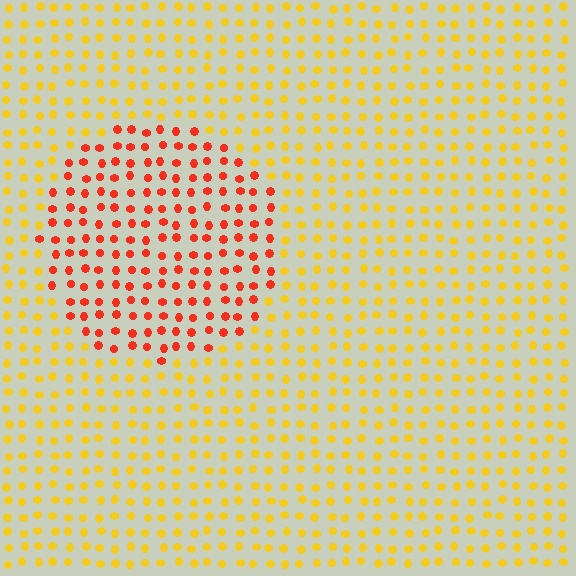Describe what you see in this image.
The image is filled with small yellow elements in a uniform arrangement. A circle-shaped region is visible where the elements are tinted to a slightly different hue, forming a subtle color boundary.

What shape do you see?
I see a circle.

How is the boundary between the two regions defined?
The boundary is defined purely by a slight shift in hue (about 44 degrees). Spacing, size, and orientation are identical on both sides.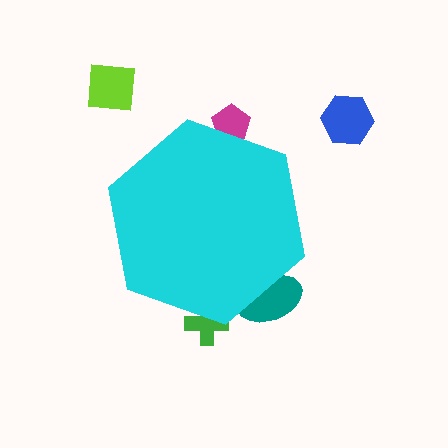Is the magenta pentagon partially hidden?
Yes, the magenta pentagon is partially hidden behind the cyan hexagon.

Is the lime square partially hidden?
No, the lime square is fully visible.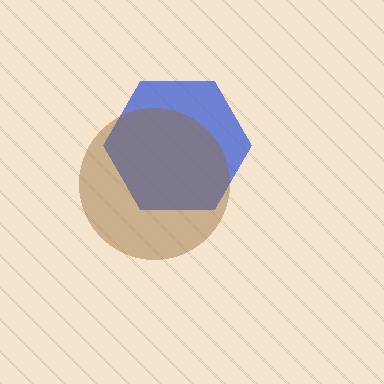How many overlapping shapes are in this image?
There are 2 overlapping shapes in the image.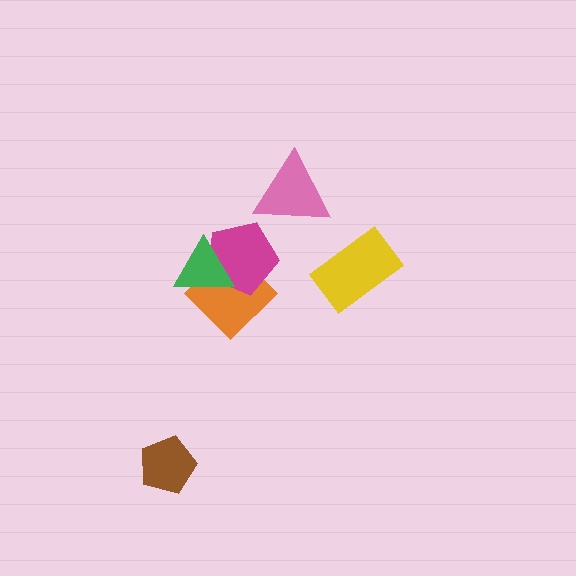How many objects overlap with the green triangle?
2 objects overlap with the green triangle.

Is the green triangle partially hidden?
No, no other shape covers it.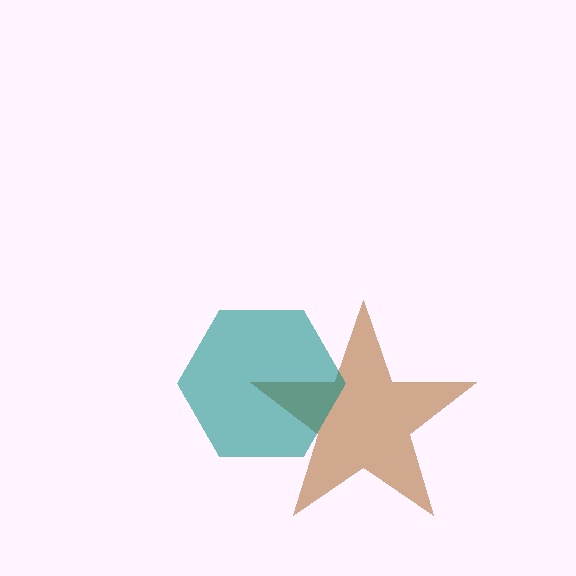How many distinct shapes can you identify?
There are 2 distinct shapes: a brown star, a teal hexagon.